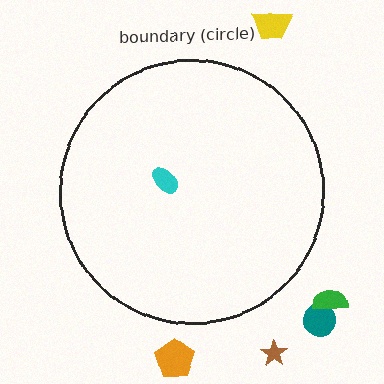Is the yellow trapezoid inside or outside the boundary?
Outside.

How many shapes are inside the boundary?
1 inside, 5 outside.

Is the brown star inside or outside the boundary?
Outside.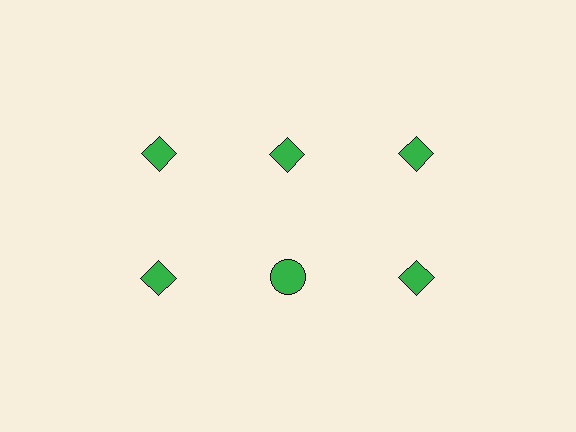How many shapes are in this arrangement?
There are 6 shapes arranged in a grid pattern.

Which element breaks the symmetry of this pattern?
The green circle in the second row, second from left column breaks the symmetry. All other shapes are green diamonds.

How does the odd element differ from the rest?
It has a different shape: circle instead of diamond.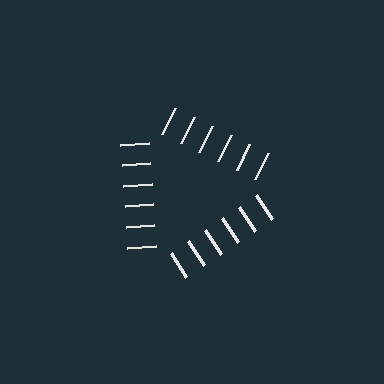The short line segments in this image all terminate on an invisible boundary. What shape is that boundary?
An illusory triangle — the line segments terminate on its edges but no continuous stroke is drawn.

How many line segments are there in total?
18 — 6 along each of the 3 edges.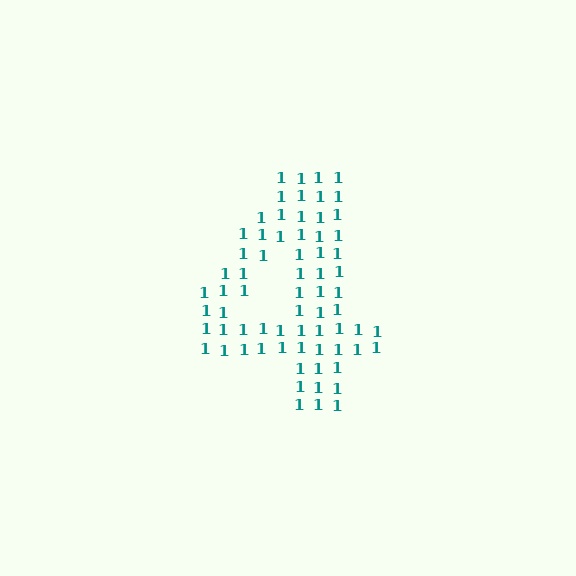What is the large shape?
The large shape is the digit 4.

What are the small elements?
The small elements are digit 1's.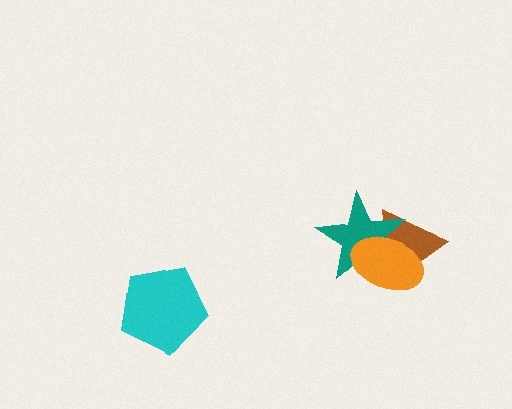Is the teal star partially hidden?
Yes, it is partially covered by another shape.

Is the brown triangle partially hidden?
Yes, it is partially covered by another shape.